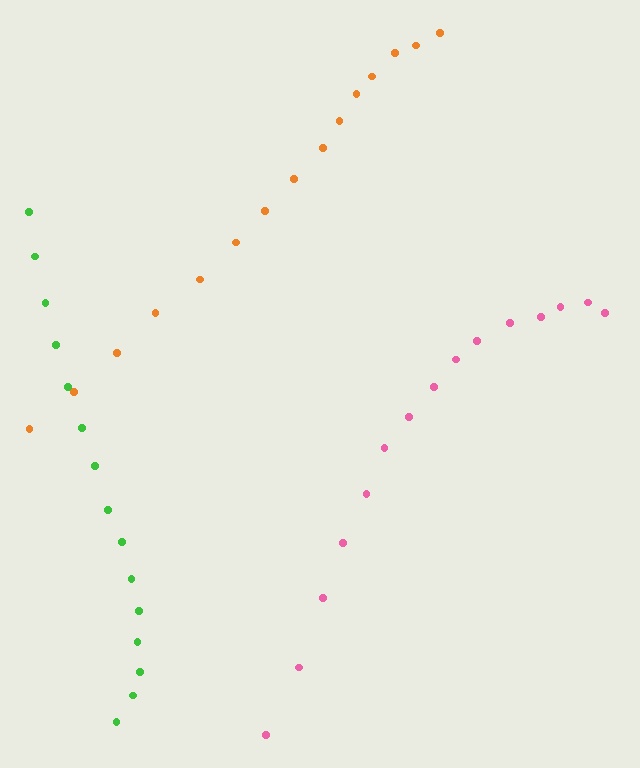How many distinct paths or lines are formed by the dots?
There are 3 distinct paths.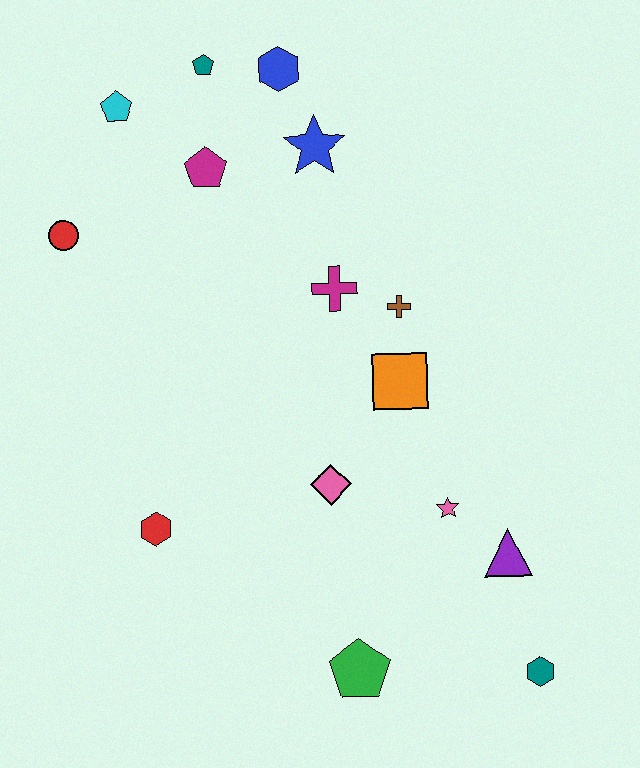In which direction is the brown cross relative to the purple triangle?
The brown cross is above the purple triangle.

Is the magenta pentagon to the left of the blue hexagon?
Yes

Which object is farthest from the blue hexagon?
The teal hexagon is farthest from the blue hexagon.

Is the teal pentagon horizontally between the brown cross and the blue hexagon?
No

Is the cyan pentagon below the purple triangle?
No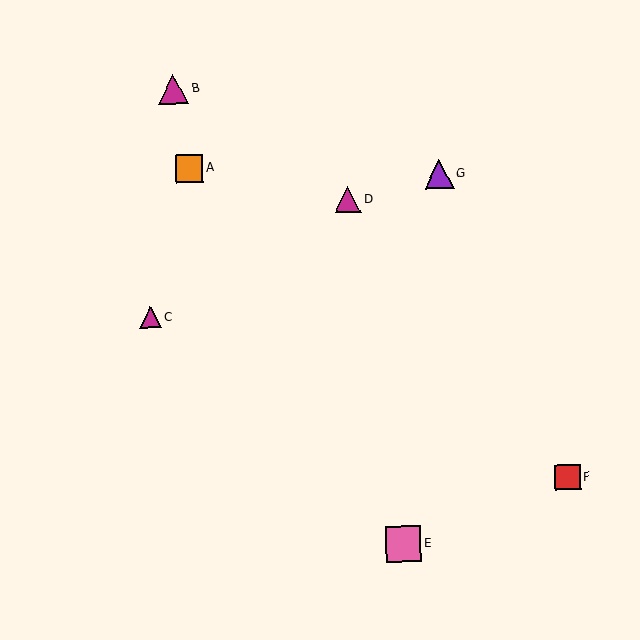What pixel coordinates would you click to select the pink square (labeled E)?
Click at (403, 544) to select the pink square E.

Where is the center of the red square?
The center of the red square is at (568, 478).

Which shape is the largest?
The pink square (labeled E) is the largest.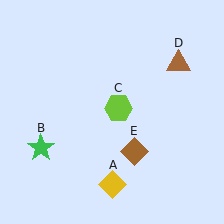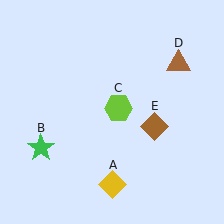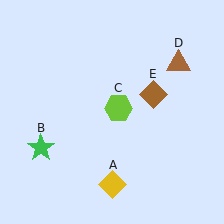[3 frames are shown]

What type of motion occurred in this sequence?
The brown diamond (object E) rotated counterclockwise around the center of the scene.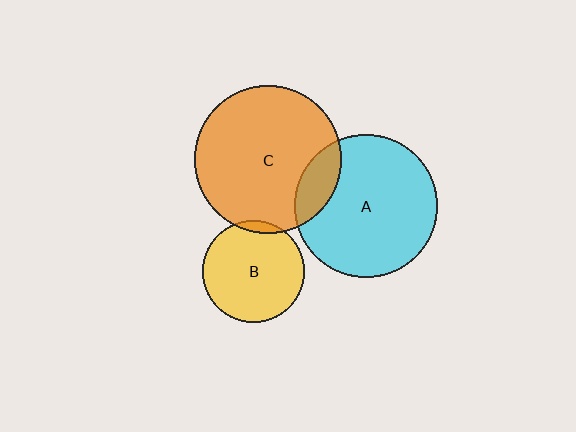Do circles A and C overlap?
Yes.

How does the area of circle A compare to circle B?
Approximately 2.0 times.